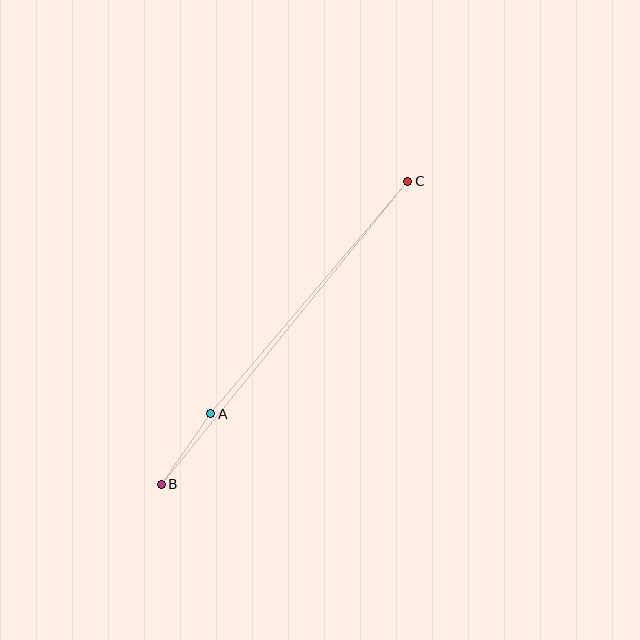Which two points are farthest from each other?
Points B and C are farthest from each other.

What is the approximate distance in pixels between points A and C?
The distance between A and C is approximately 305 pixels.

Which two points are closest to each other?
Points A and B are closest to each other.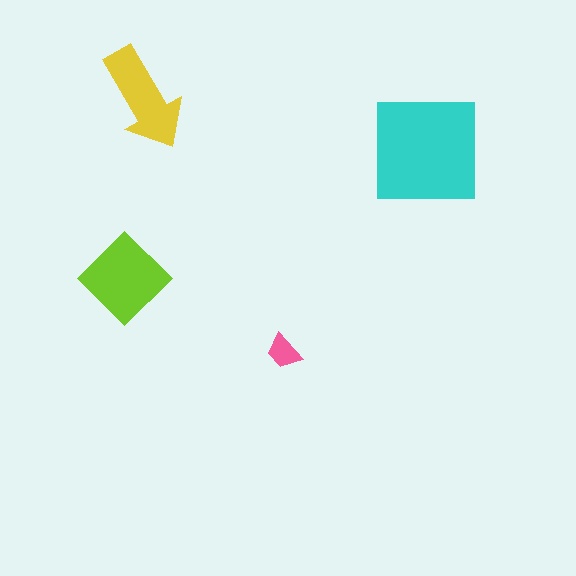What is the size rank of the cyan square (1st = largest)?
1st.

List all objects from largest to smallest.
The cyan square, the lime diamond, the yellow arrow, the pink trapezoid.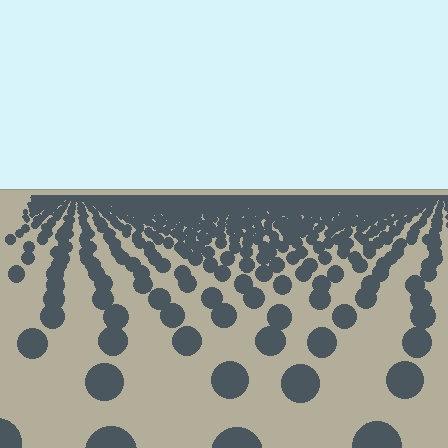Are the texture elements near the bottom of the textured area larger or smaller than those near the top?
Larger. Near the bottom, elements are closer to the viewer and appear at a bigger on-screen size.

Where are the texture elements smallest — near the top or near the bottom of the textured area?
Near the top.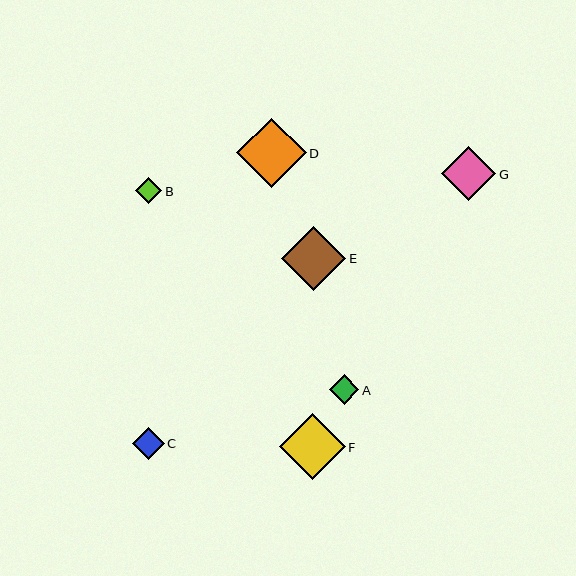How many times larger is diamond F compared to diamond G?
Diamond F is approximately 1.2 times the size of diamond G.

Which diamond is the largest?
Diamond D is the largest with a size of approximately 70 pixels.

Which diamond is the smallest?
Diamond B is the smallest with a size of approximately 26 pixels.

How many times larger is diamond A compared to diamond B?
Diamond A is approximately 1.1 times the size of diamond B.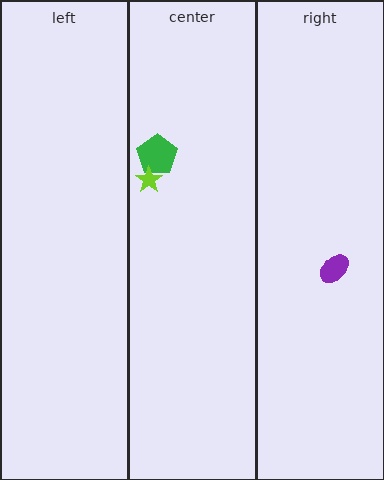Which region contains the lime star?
The center region.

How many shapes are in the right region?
1.